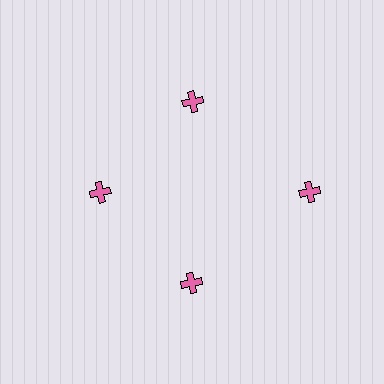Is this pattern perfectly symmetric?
No. The 4 pink crosses are arranged in a ring, but one element near the 3 o'clock position is pushed outward from the center, breaking the 4-fold rotational symmetry.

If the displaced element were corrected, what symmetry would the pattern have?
It would have 4-fold rotational symmetry — the pattern would map onto itself every 90 degrees.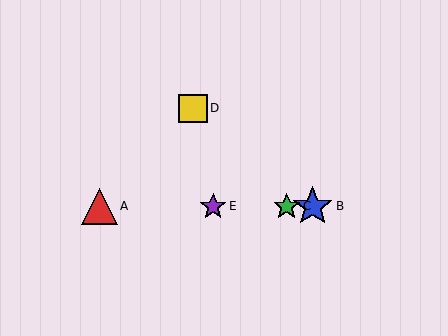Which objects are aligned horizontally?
Objects A, B, C, E are aligned horizontally.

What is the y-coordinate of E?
Object E is at y≈206.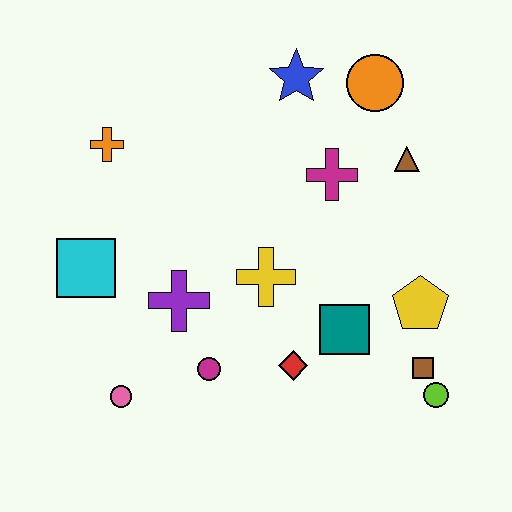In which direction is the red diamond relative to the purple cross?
The red diamond is to the right of the purple cross.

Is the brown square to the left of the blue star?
No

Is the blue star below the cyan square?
No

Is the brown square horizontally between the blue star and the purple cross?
No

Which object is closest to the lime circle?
The brown square is closest to the lime circle.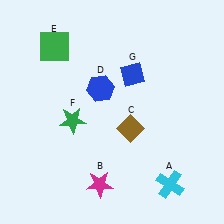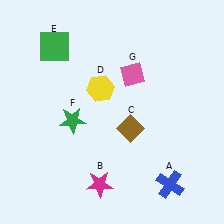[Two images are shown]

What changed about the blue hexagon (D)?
In Image 1, D is blue. In Image 2, it changed to yellow.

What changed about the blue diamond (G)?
In Image 1, G is blue. In Image 2, it changed to pink.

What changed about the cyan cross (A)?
In Image 1, A is cyan. In Image 2, it changed to blue.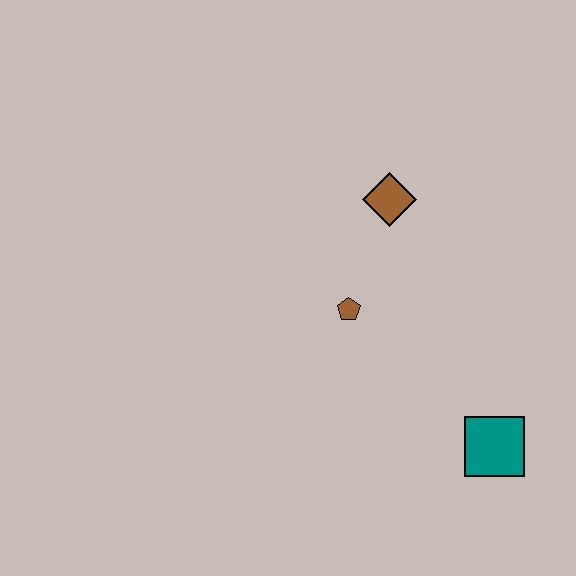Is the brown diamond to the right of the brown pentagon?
Yes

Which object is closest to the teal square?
The brown pentagon is closest to the teal square.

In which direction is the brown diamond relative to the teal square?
The brown diamond is above the teal square.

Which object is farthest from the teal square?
The brown diamond is farthest from the teal square.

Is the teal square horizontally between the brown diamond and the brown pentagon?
No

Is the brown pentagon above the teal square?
Yes